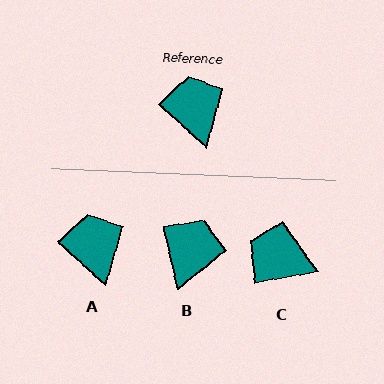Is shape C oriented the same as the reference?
No, it is off by about 52 degrees.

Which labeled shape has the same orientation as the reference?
A.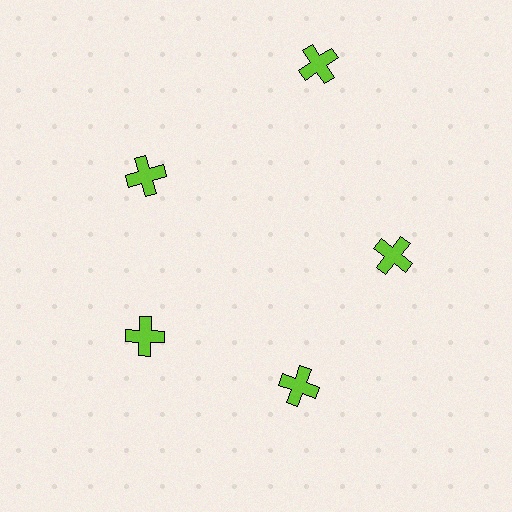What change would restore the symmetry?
The symmetry would be restored by moving it inward, back onto the ring so that all 5 crosses sit at equal angles and equal distance from the center.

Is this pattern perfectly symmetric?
No. The 5 lime crosses are arranged in a ring, but one element near the 1 o'clock position is pushed outward from the center, breaking the 5-fold rotational symmetry.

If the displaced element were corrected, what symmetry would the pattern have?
It would have 5-fold rotational symmetry — the pattern would map onto itself every 72 degrees.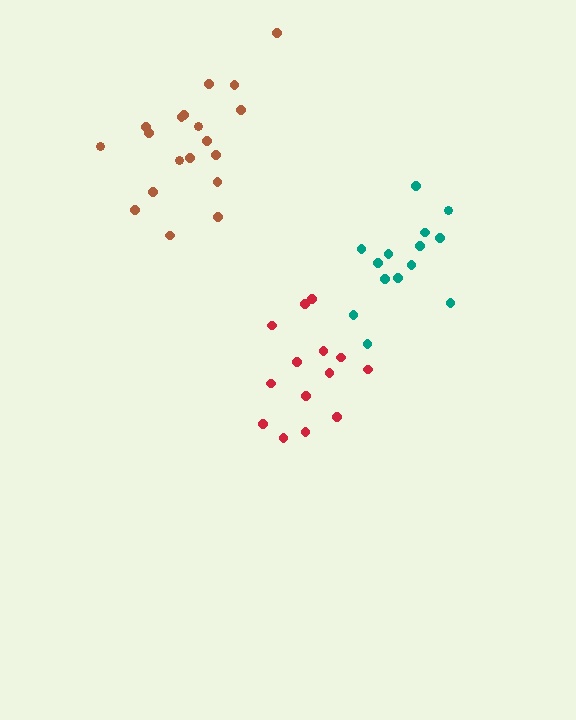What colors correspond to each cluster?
The clusters are colored: brown, teal, red.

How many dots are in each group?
Group 1: 19 dots, Group 2: 14 dots, Group 3: 14 dots (47 total).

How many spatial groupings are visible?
There are 3 spatial groupings.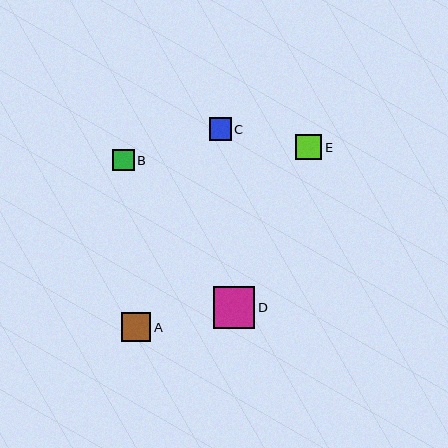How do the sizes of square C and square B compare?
Square C and square B are approximately the same size.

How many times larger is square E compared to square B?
Square E is approximately 1.2 times the size of square B.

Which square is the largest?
Square D is the largest with a size of approximately 41 pixels.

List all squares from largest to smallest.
From largest to smallest: D, A, E, C, B.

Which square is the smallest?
Square B is the smallest with a size of approximately 21 pixels.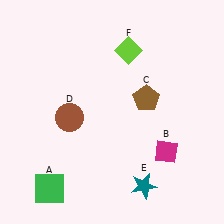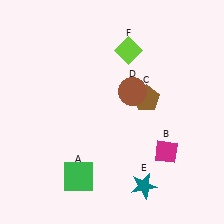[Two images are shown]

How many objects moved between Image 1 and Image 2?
2 objects moved between the two images.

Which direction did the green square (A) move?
The green square (A) moved right.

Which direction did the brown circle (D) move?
The brown circle (D) moved right.